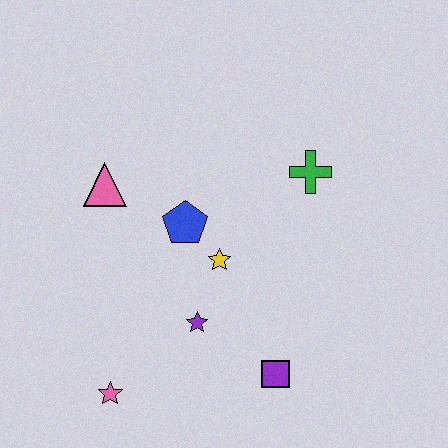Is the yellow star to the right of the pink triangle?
Yes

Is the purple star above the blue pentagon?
No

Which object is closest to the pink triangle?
The blue pentagon is closest to the pink triangle.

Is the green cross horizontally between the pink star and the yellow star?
No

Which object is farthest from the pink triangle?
The purple square is farthest from the pink triangle.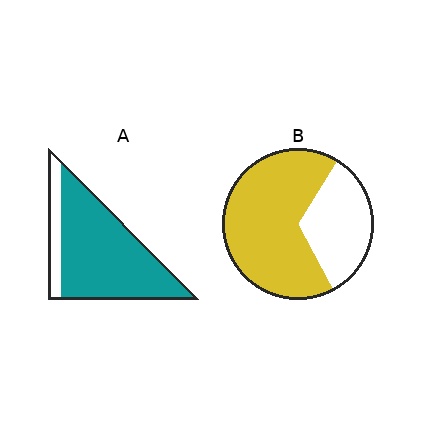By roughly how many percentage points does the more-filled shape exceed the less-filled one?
By roughly 15 percentage points (A over B).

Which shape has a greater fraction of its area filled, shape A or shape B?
Shape A.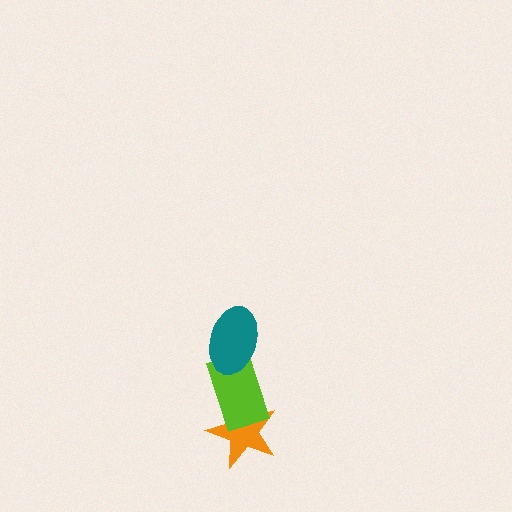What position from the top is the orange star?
The orange star is 3rd from the top.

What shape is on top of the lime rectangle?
The teal ellipse is on top of the lime rectangle.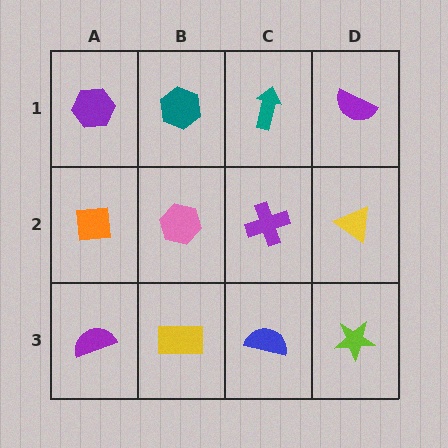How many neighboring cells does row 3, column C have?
3.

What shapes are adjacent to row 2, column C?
A teal arrow (row 1, column C), a blue semicircle (row 3, column C), a pink hexagon (row 2, column B), a yellow triangle (row 2, column D).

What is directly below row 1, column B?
A pink hexagon.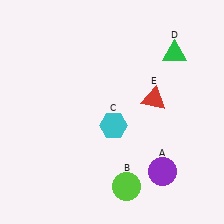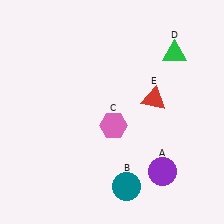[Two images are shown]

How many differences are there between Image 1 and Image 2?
There are 2 differences between the two images.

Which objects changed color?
B changed from lime to teal. C changed from cyan to pink.